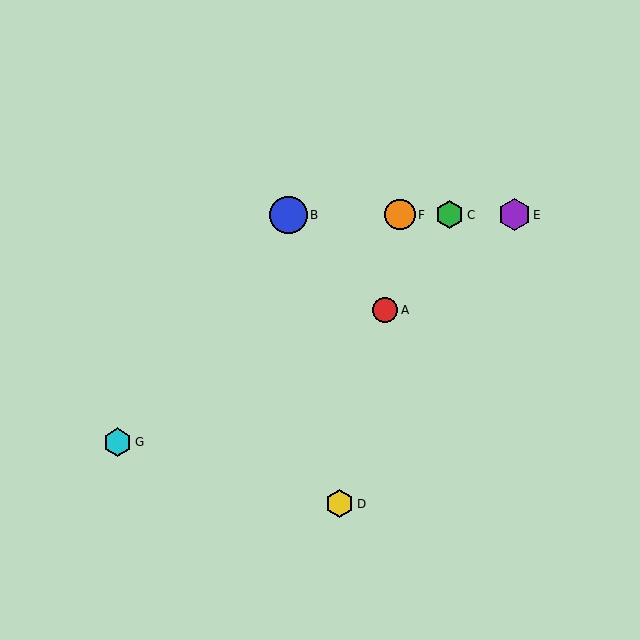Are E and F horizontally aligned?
Yes, both are at y≈215.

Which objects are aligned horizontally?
Objects B, C, E, F are aligned horizontally.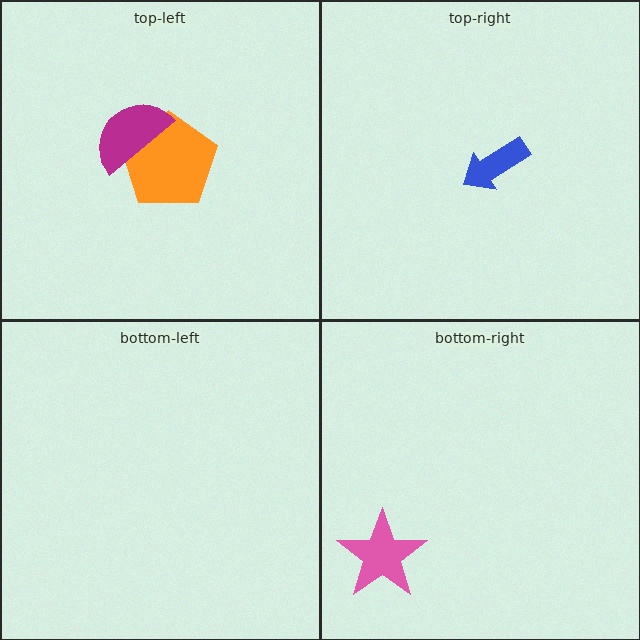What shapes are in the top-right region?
The blue arrow.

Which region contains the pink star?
The bottom-right region.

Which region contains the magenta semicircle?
The top-left region.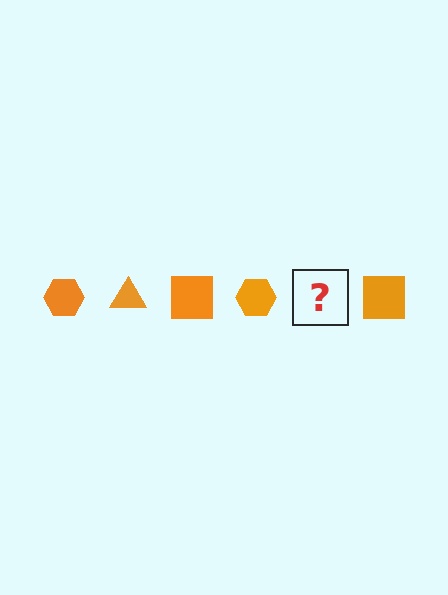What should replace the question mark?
The question mark should be replaced with an orange triangle.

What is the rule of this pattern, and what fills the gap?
The rule is that the pattern cycles through hexagon, triangle, square shapes in orange. The gap should be filled with an orange triangle.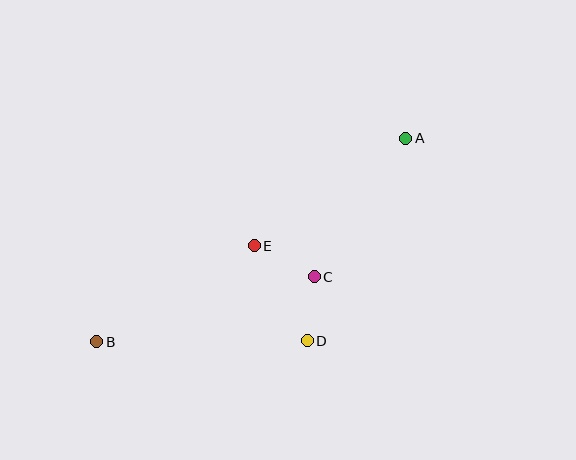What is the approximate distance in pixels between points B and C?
The distance between B and C is approximately 227 pixels.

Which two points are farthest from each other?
Points A and B are farthest from each other.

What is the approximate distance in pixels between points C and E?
The distance between C and E is approximately 67 pixels.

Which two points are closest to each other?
Points C and D are closest to each other.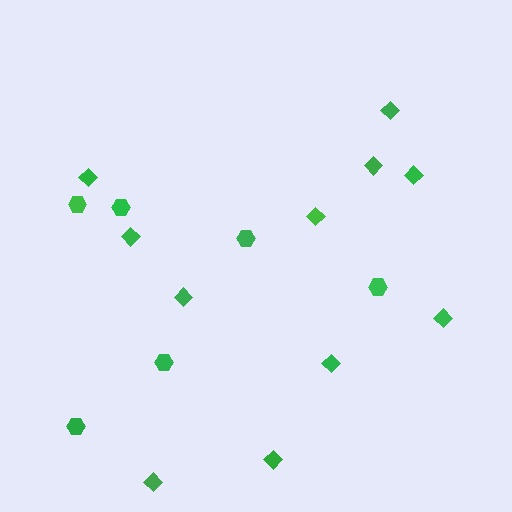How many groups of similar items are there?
There are 2 groups: one group of diamonds (11) and one group of hexagons (6).